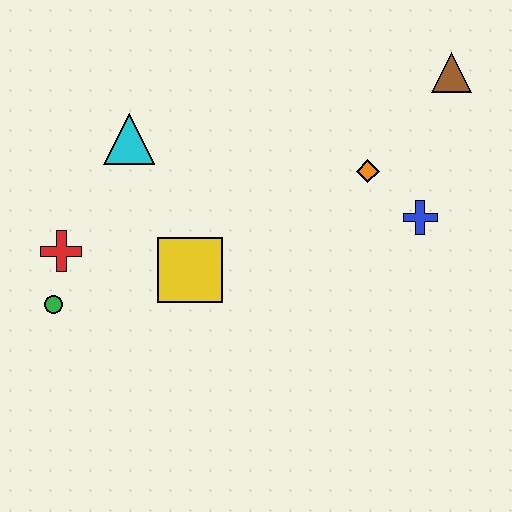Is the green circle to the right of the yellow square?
No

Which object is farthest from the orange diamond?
The green circle is farthest from the orange diamond.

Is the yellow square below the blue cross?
Yes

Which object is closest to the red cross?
The green circle is closest to the red cross.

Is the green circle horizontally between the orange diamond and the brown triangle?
No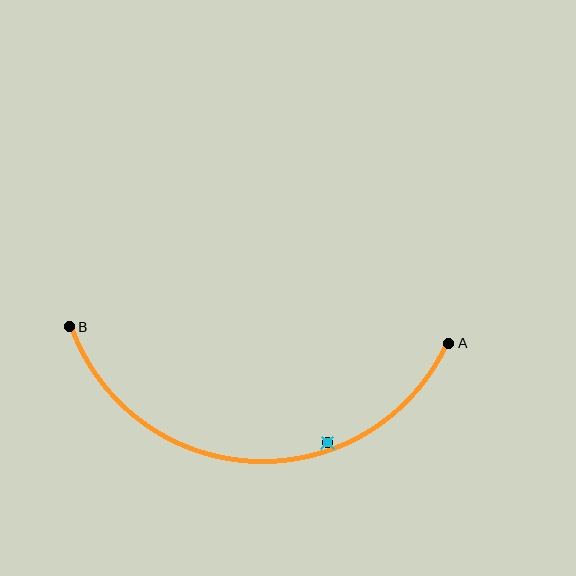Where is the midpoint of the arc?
The arc midpoint is the point on the curve farthest from the straight line joining A and B. It sits below that line.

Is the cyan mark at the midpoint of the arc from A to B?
No — the cyan mark does not lie on the arc at all. It sits slightly inside the curve.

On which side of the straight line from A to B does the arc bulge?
The arc bulges below the straight line connecting A and B.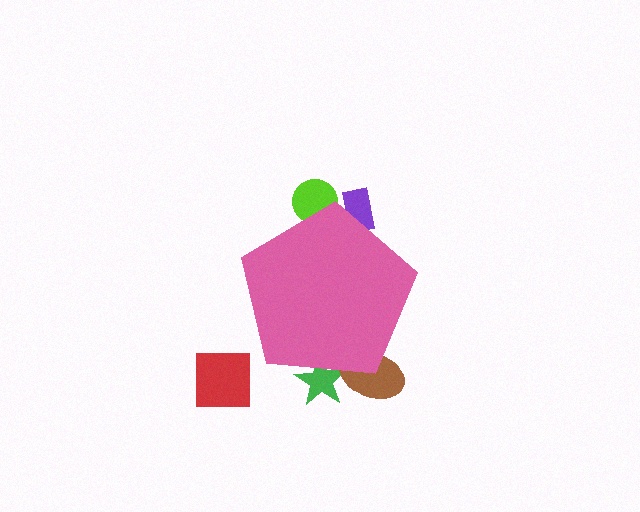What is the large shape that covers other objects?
A pink pentagon.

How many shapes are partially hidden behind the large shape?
4 shapes are partially hidden.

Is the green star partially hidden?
Yes, the green star is partially hidden behind the pink pentagon.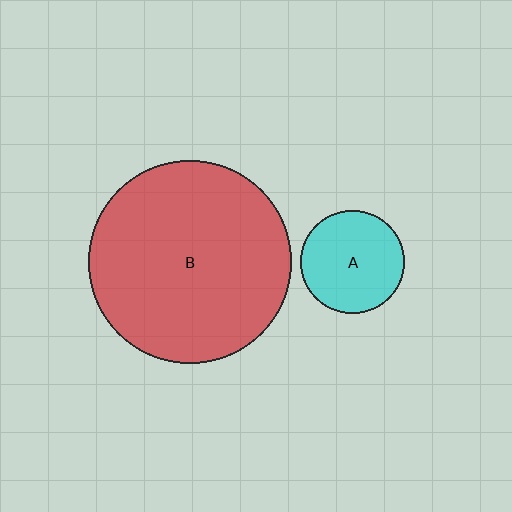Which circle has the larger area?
Circle B (red).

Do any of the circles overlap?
No, none of the circles overlap.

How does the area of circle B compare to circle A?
Approximately 3.8 times.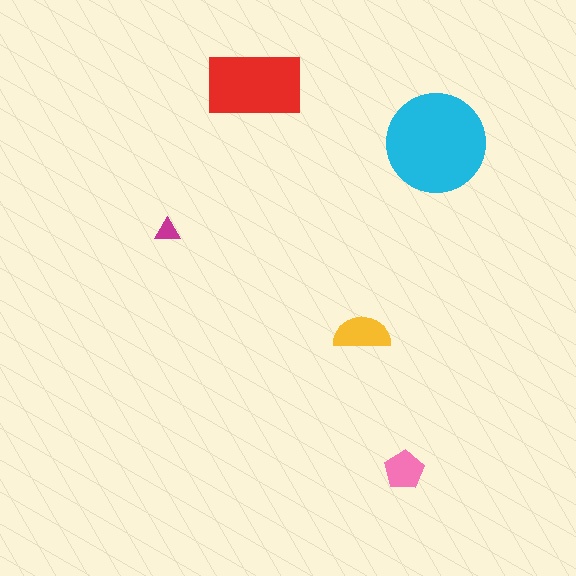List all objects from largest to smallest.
The cyan circle, the red rectangle, the yellow semicircle, the pink pentagon, the magenta triangle.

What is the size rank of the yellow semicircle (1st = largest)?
3rd.